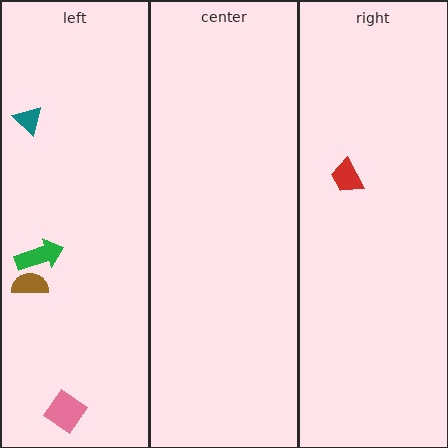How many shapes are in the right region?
1.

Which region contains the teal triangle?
The left region.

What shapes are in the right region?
The red trapezoid.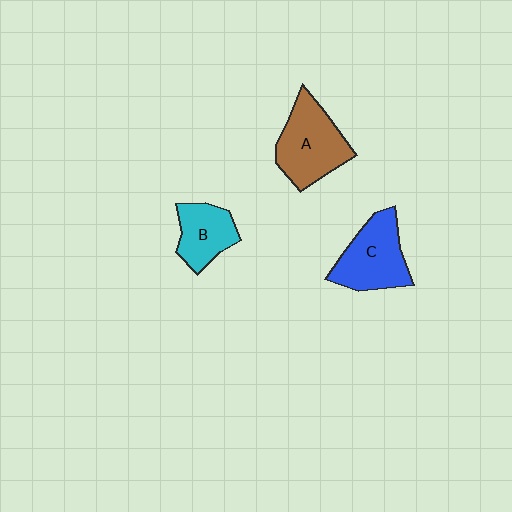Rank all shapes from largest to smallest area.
From largest to smallest: A (brown), C (blue), B (cyan).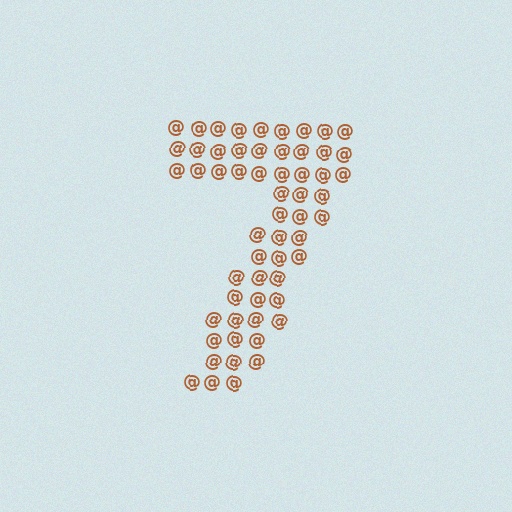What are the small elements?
The small elements are at signs.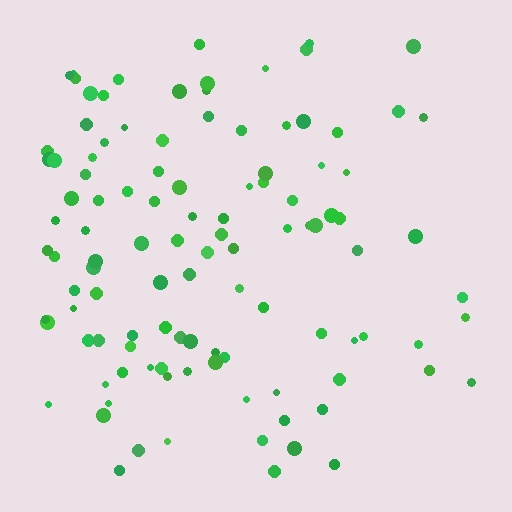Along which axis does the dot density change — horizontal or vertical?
Horizontal.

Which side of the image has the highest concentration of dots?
The left.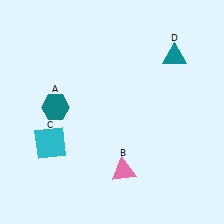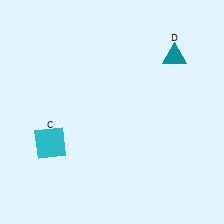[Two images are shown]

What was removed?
The teal hexagon (A), the pink triangle (B) were removed in Image 2.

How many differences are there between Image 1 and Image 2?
There are 2 differences between the two images.